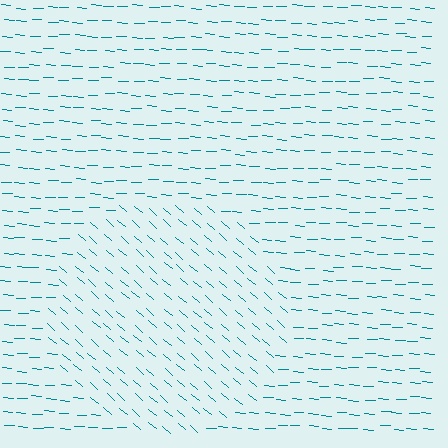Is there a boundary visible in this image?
Yes, there is a texture boundary formed by a change in line orientation.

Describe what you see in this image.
The image is filled with small teal line segments. A circle region in the image has lines oriented differently from the surrounding lines, creating a visible texture boundary.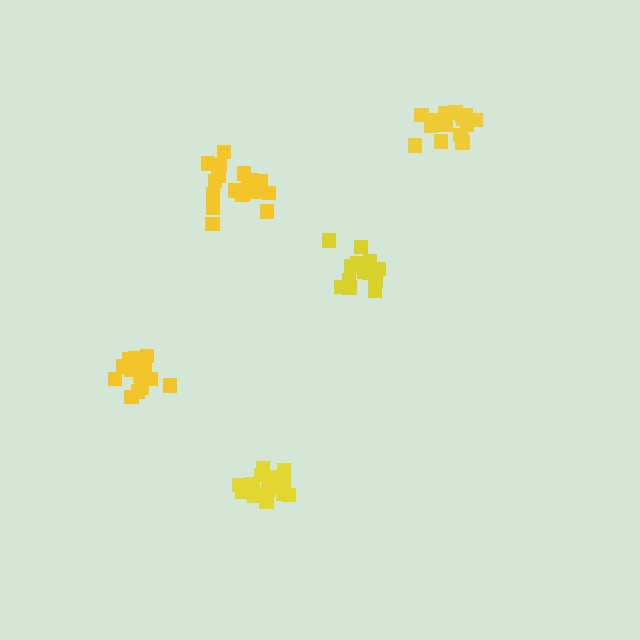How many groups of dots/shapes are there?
There are 5 groups.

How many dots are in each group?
Group 1: 15 dots, Group 2: 18 dots, Group 3: 18 dots, Group 4: 14 dots, Group 5: 18 dots (83 total).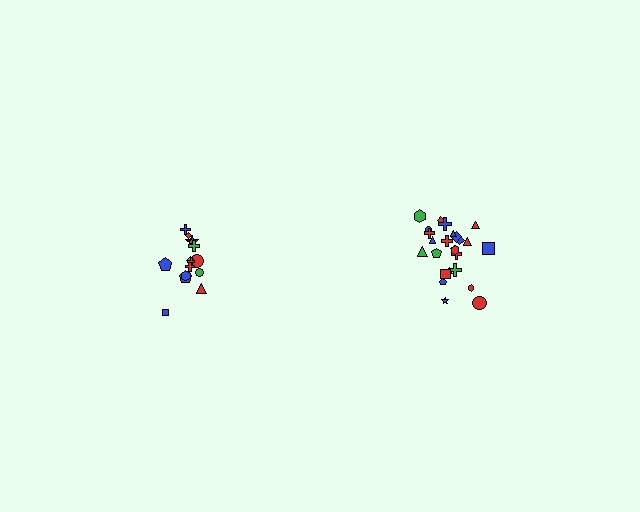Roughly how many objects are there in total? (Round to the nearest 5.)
Roughly 40 objects in total.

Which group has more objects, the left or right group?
The right group.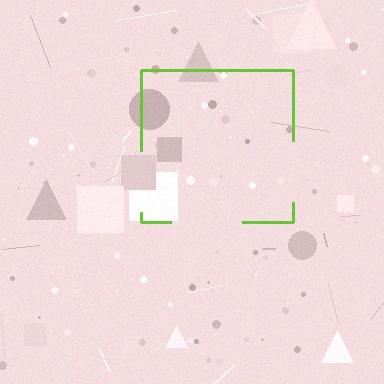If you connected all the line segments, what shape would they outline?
They would outline a square.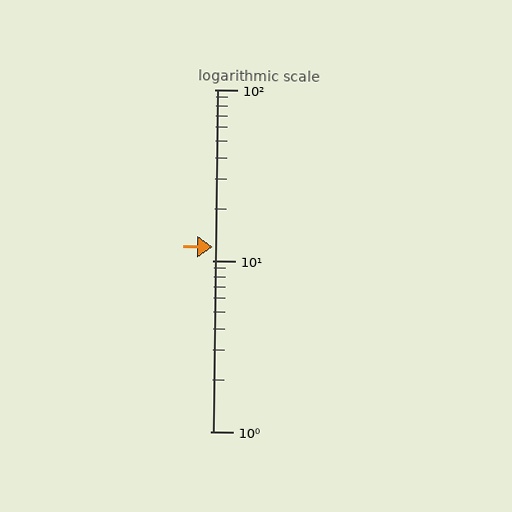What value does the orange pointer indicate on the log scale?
The pointer indicates approximately 12.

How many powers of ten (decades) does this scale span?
The scale spans 2 decades, from 1 to 100.